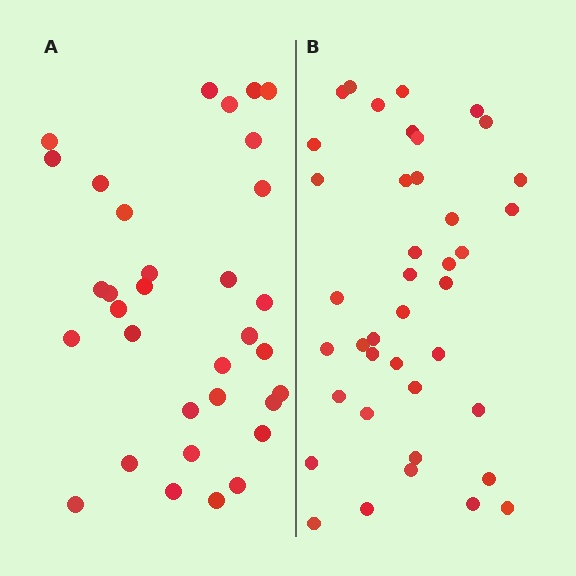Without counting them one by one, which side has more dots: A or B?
Region B (the right region) has more dots.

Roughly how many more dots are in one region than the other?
Region B has roughly 8 or so more dots than region A.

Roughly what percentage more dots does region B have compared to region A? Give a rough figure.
About 20% more.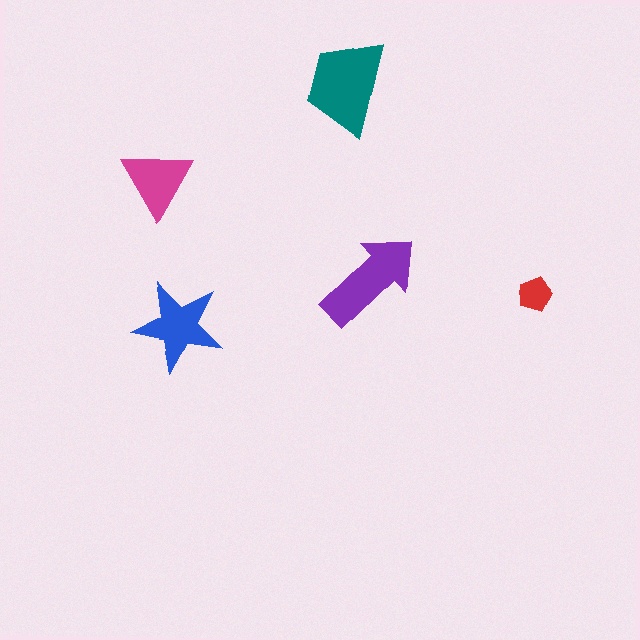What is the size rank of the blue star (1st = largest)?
3rd.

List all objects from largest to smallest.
The teal trapezoid, the purple arrow, the blue star, the magenta triangle, the red pentagon.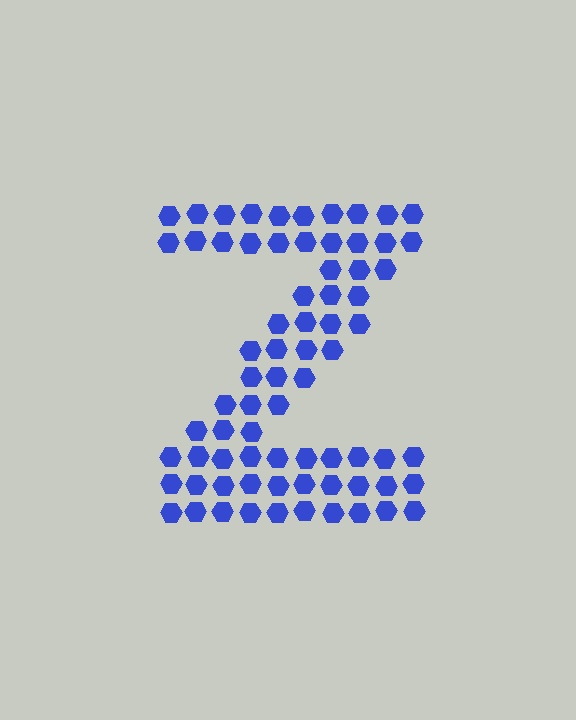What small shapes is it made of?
It is made of small hexagons.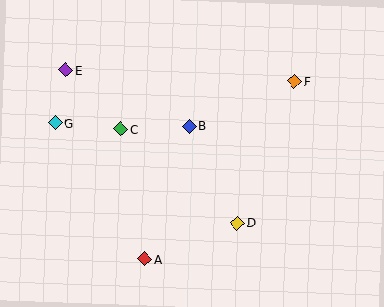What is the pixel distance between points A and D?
The distance between A and D is 99 pixels.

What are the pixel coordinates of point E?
Point E is at (66, 70).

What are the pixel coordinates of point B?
Point B is at (189, 126).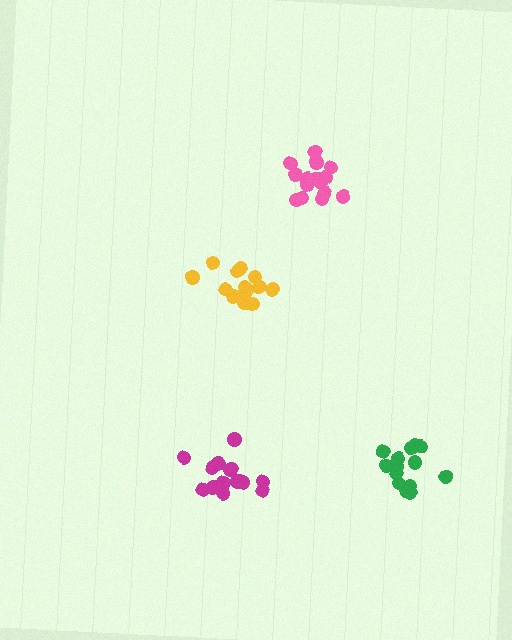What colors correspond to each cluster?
The clusters are colored: pink, yellow, magenta, green.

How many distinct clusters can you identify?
There are 4 distinct clusters.